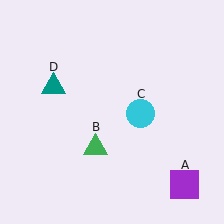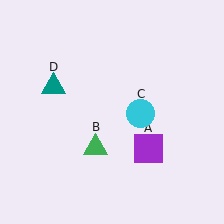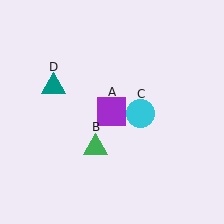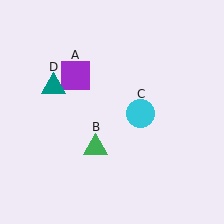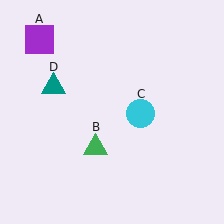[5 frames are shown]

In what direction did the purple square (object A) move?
The purple square (object A) moved up and to the left.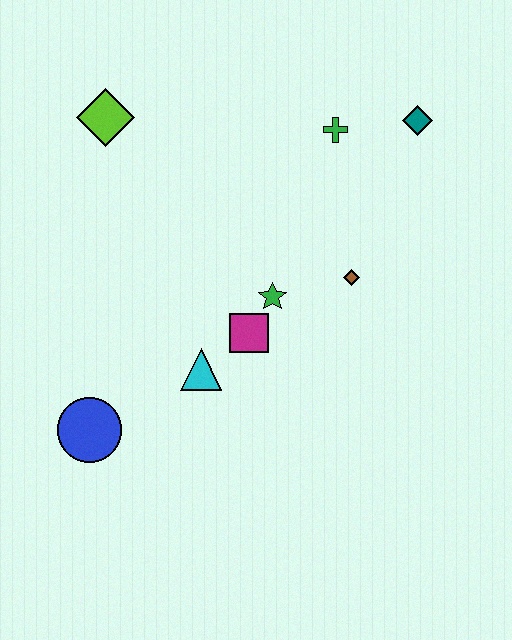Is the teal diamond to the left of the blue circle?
No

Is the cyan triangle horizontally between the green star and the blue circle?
Yes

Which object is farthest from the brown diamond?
The blue circle is farthest from the brown diamond.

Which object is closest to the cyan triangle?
The magenta square is closest to the cyan triangle.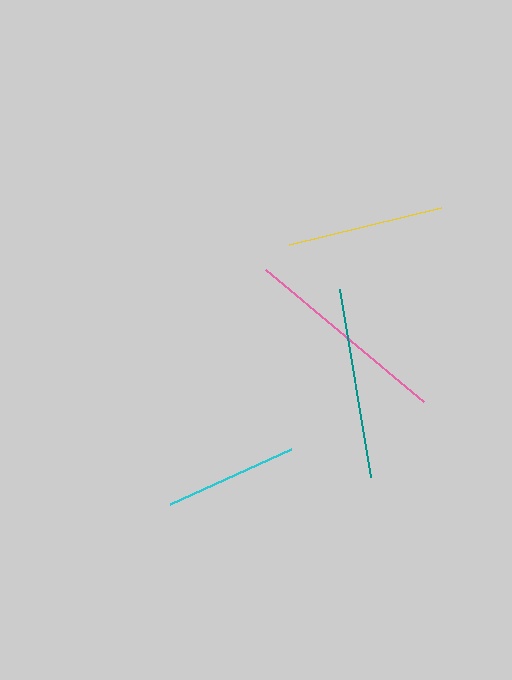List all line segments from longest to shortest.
From longest to shortest: pink, teal, yellow, cyan.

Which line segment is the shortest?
The cyan line is the shortest at approximately 133 pixels.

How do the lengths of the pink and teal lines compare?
The pink and teal lines are approximately the same length.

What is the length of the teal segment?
The teal segment is approximately 190 pixels long.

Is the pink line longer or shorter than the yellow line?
The pink line is longer than the yellow line.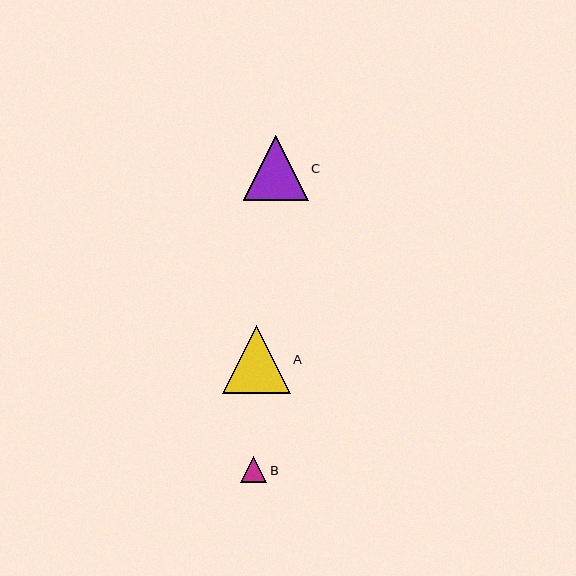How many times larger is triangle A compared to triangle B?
Triangle A is approximately 2.6 times the size of triangle B.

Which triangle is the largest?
Triangle A is the largest with a size of approximately 68 pixels.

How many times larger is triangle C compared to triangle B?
Triangle C is approximately 2.5 times the size of triangle B.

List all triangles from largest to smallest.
From largest to smallest: A, C, B.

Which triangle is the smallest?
Triangle B is the smallest with a size of approximately 26 pixels.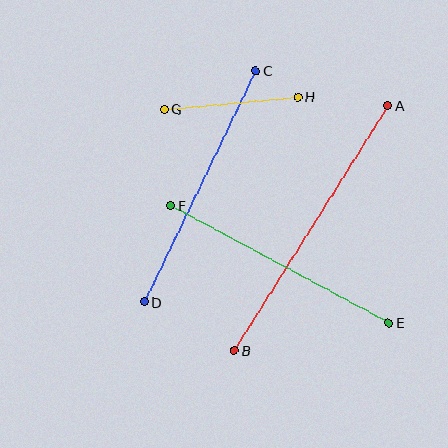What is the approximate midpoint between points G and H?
The midpoint is at approximately (231, 103) pixels.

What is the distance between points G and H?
The distance is approximately 134 pixels.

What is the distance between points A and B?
The distance is approximately 289 pixels.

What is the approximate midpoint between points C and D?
The midpoint is at approximately (200, 186) pixels.